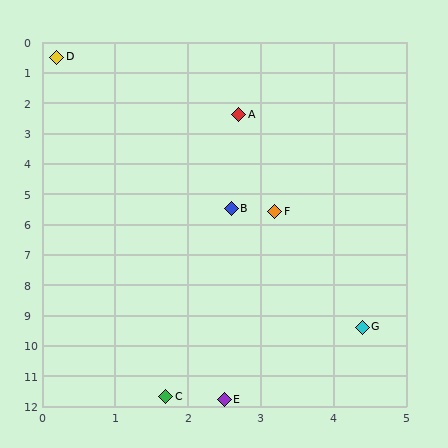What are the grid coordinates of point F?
Point F is at approximately (3.2, 5.6).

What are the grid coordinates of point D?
Point D is at approximately (0.2, 0.5).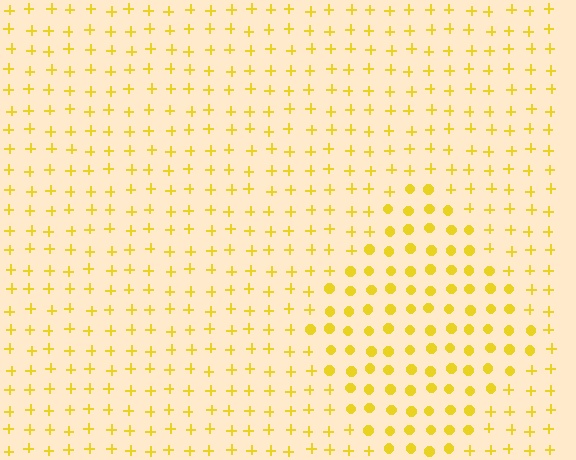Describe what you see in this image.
The image is filled with small yellow elements arranged in a uniform grid. A diamond-shaped region contains circles, while the surrounding area contains plus signs. The boundary is defined purely by the change in element shape.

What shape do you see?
I see a diamond.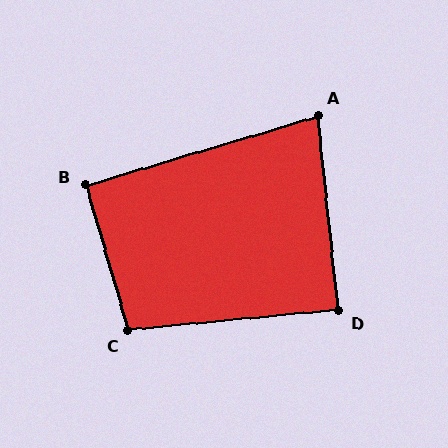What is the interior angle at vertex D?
Approximately 90 degrees (approximately right).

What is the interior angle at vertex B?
Approximately 90 degrees (approximately right).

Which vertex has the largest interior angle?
C, at approximately 101 degrees.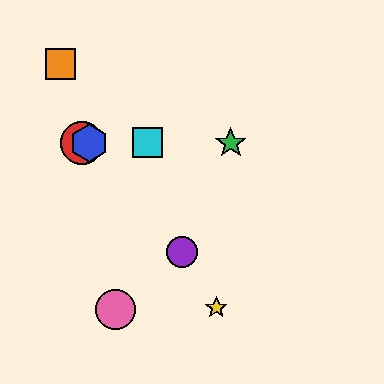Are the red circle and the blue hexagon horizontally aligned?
Yes, both are at y≈143.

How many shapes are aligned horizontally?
4 shapes (the red circle, the blue hexagon, the green star, the cyan square) are aligned horizontally.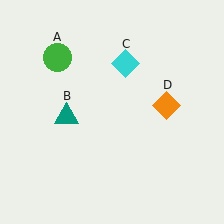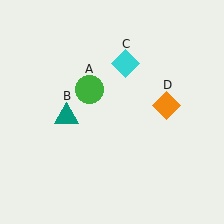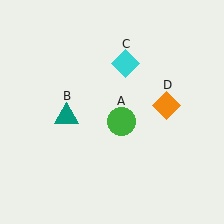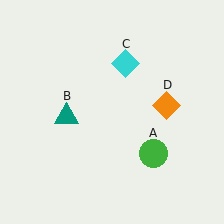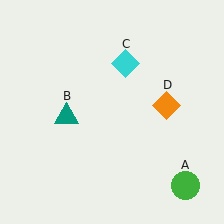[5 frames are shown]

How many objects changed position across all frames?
1 object changed position: green circle (object A).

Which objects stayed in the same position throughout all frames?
Teal triangle (object B) and cyan diamond (object C) and orange diamond (object D) remained stationary.